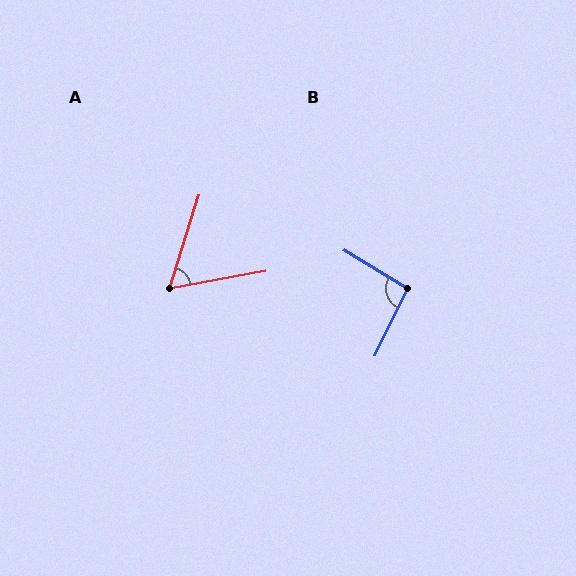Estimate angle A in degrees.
Approximately 62 degrees.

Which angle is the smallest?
A, at approximately 62 degrees.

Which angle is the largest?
B, at approximately 96 degrees.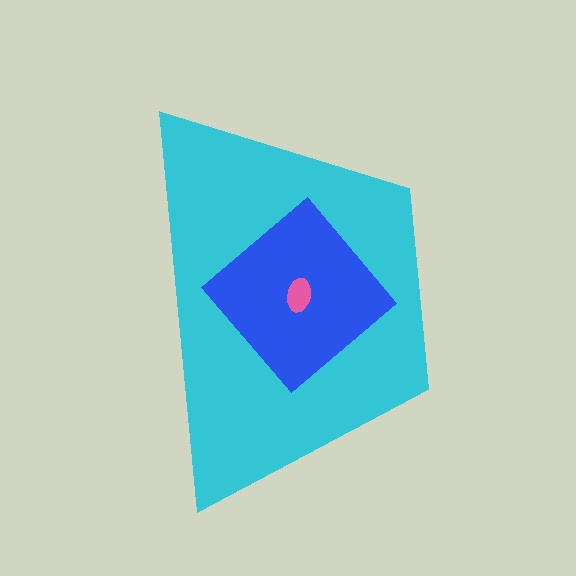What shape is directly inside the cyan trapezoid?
The blue diamond.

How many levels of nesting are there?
3.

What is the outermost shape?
The cyan trapezoid.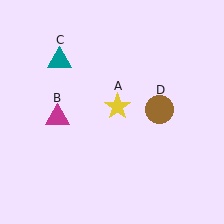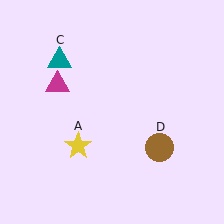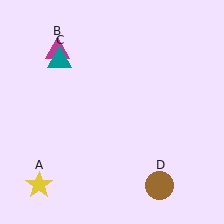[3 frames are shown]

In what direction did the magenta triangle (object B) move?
The magenta triangle (object B) moved up.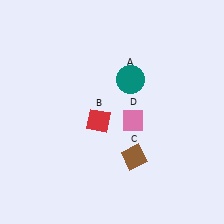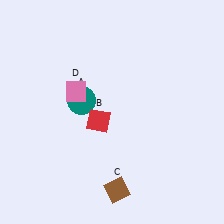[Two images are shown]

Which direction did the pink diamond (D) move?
The pink diamond (D) moved left.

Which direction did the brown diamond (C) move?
The brown diamond (C) moved down.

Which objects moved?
The objects that moved are: the teal circle (A), the brown diamond (C), the pink diamond (D).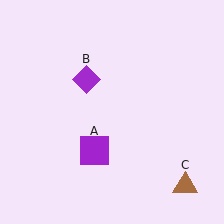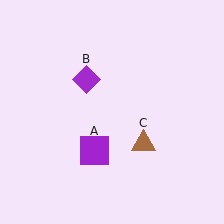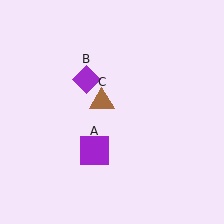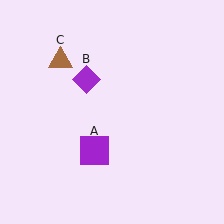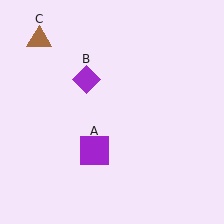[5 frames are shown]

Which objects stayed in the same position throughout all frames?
Purple square (object A) and purple diamond (object B) remained stationary.